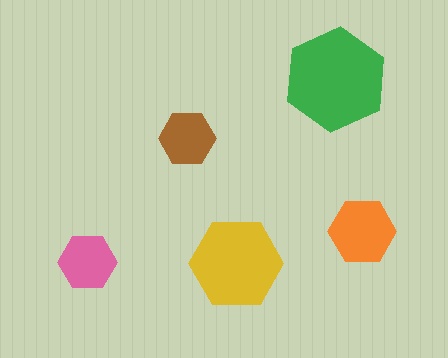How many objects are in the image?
There are 5 objects in the image.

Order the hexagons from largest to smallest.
the green one, the yellow one, the orange one, the pink one, the brown one.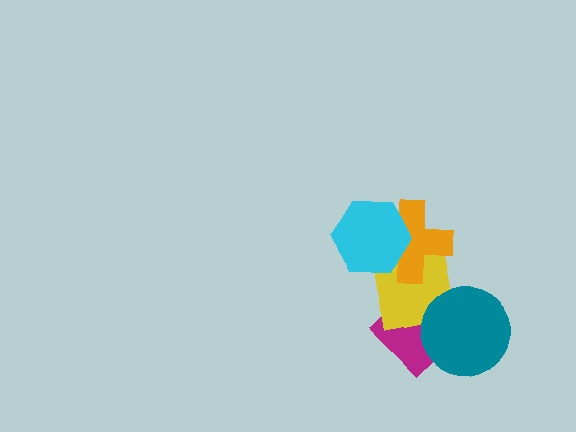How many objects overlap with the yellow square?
4 objects overlap with the yellow square.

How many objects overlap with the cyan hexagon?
2 objects overlap with the cyan hexagon.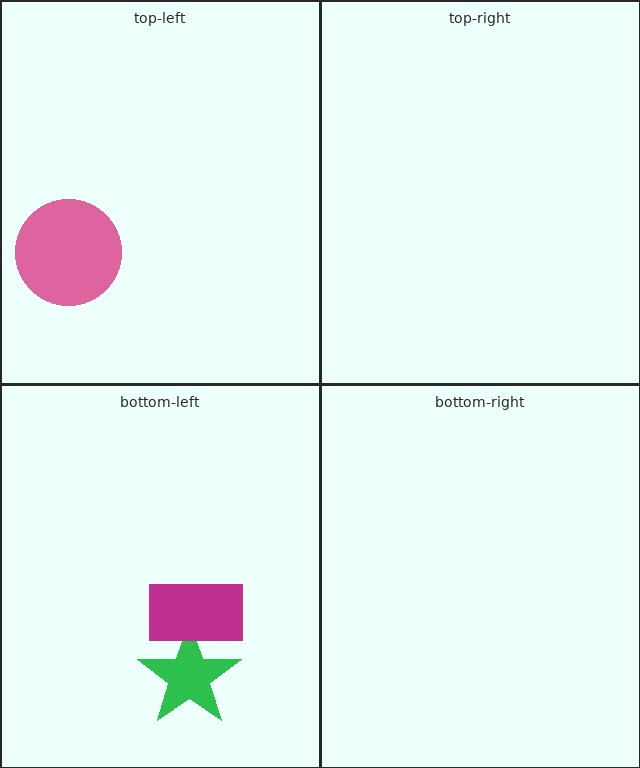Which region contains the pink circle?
The top-left region.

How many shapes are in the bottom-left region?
2.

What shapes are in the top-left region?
The pink circle.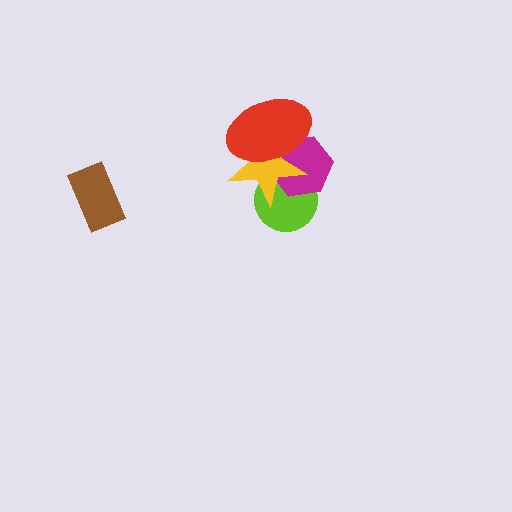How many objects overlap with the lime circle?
2 objects overlap with the lime circle.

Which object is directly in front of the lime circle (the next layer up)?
The magenta hexagon is directly in front of the lime circle.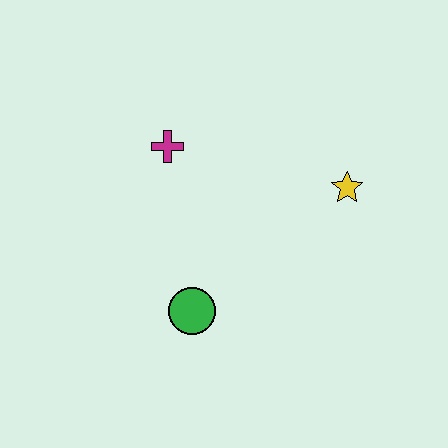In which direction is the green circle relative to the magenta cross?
The green circle is below the magenta cross.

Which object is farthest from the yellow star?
The green circle is farthest from the yellow star.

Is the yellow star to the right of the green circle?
Yes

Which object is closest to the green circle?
The magenta cross is closest to the green circle.